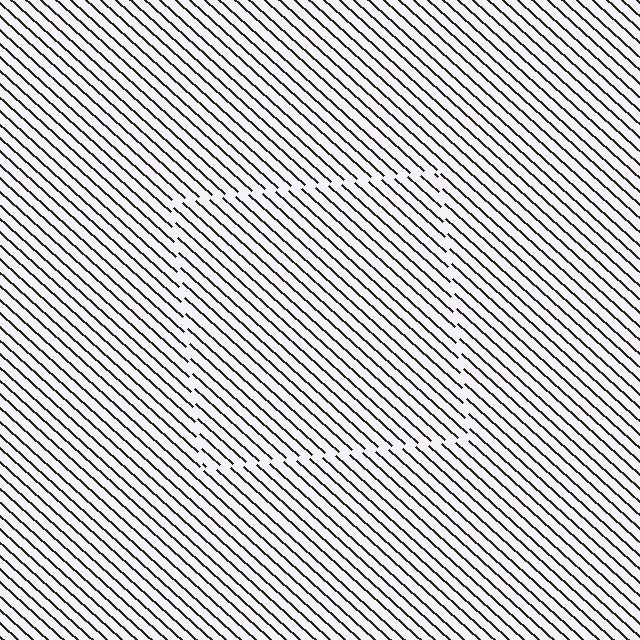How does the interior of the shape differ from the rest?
The interior of the shape contains the same grating, shifted by half a period — the contour is defined by the phase discontinuity where line-ends from the inner and outer gratings abut.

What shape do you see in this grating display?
An illusory square. The interior of the shape contains the same grating, shifted by half a period — the contour is defined by the phase discontinuity where line-ends from the inner and outer gratings abut.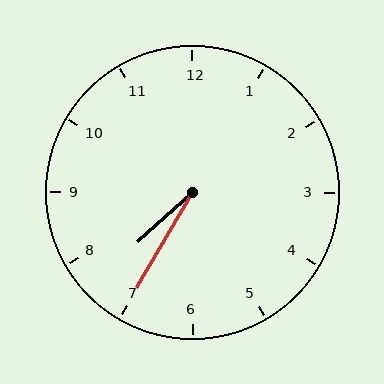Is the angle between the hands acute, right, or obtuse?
It is acute.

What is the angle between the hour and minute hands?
Approximately 18 degrees.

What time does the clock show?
7:35.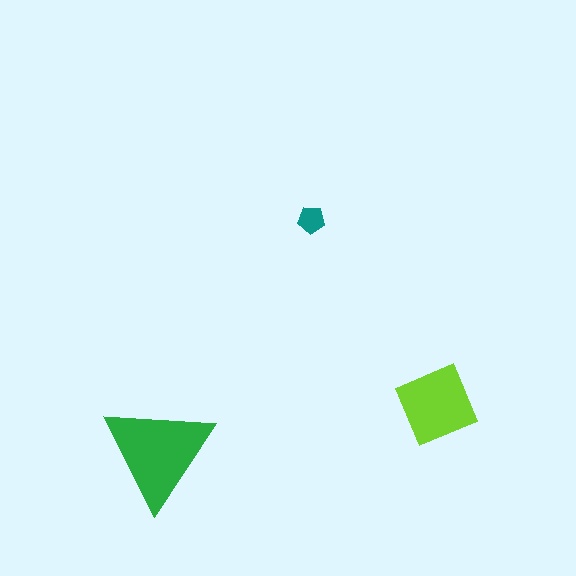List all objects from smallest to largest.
The teal pentagon, the lime square, the green triangle.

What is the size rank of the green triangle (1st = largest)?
1st.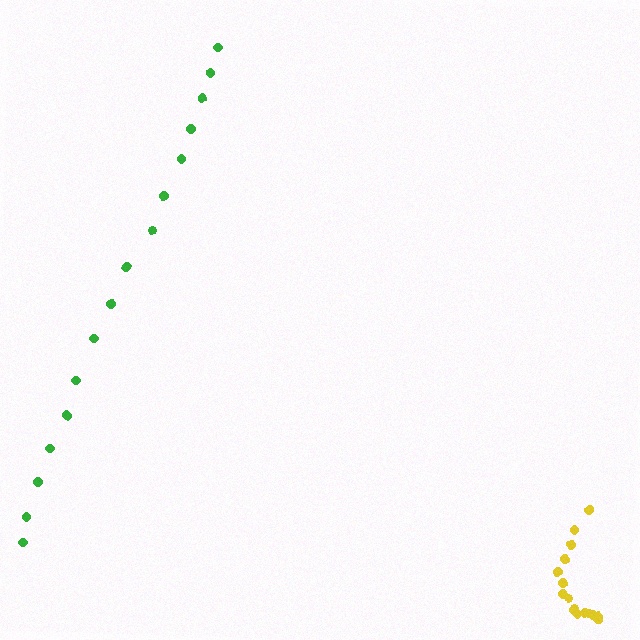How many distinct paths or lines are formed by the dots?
There are 2 distinct paths.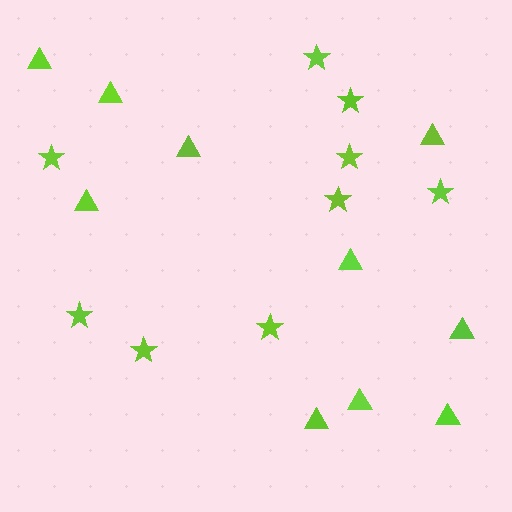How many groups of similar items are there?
There are 2 groups: one group of stars (9) and one group of triangles (10).